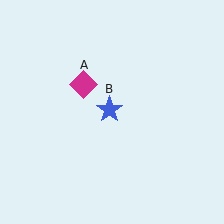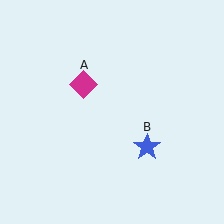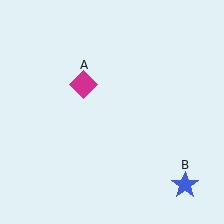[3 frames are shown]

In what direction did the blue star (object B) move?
The blue star (object B) moved down and to the right.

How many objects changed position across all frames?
1 object changed position: blue star (object B).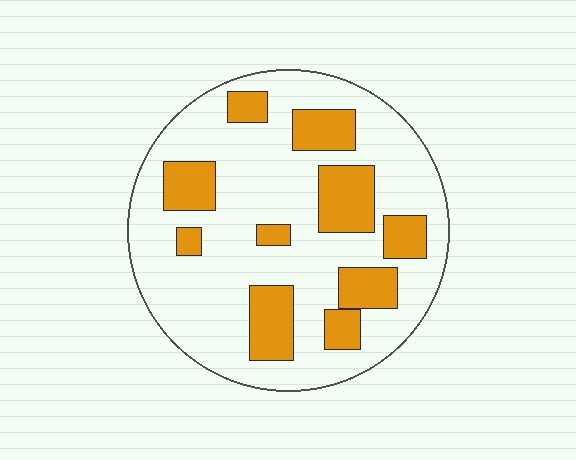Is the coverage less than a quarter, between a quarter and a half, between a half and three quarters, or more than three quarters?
Between a quarter and a half.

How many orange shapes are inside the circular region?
10.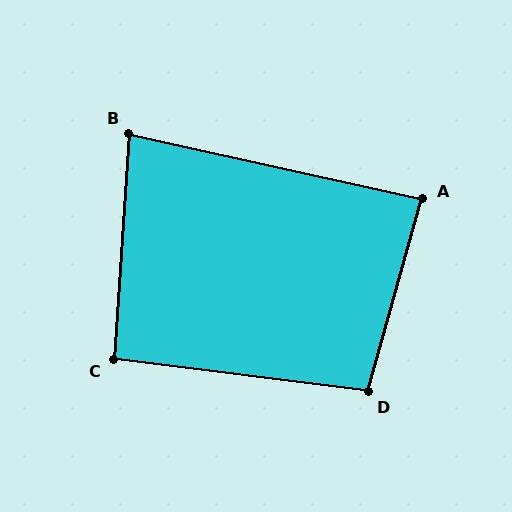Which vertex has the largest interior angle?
D, at approximately 98 degrees.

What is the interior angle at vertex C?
Approximately 93 degrees (approximately right).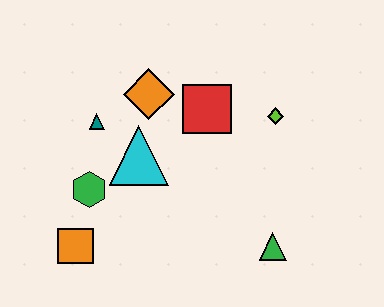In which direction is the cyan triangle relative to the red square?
The cyan triangle is to the left of the red square.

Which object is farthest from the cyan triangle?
The green triangle is farthest from the cyan triangle.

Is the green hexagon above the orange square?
Yes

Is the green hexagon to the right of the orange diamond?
No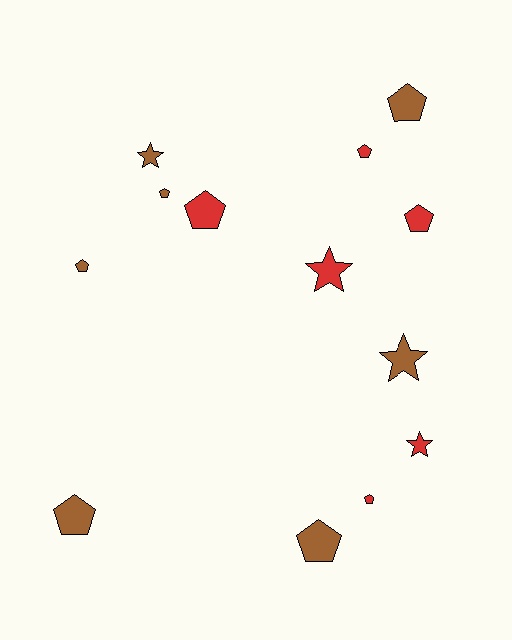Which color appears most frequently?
Brown, with 7 objects.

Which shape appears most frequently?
Pentagon, with 9 objects.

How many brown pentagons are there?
There are 5 brown pentagons.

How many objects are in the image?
There are 13 objects.